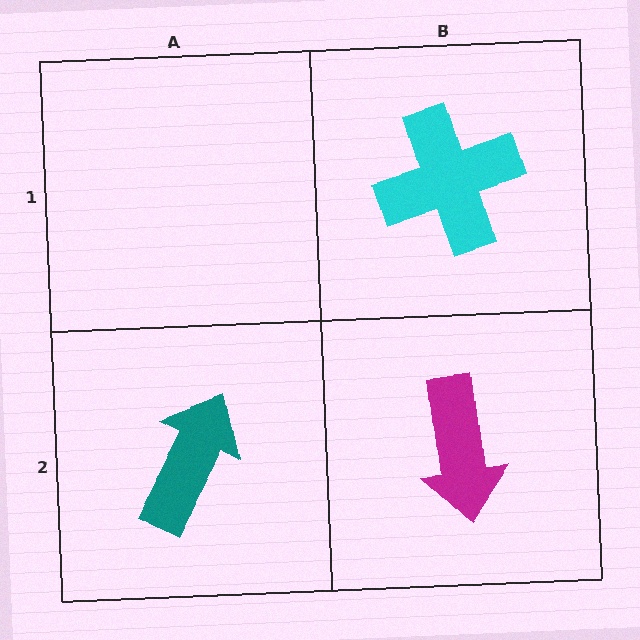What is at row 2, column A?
A teal arrow.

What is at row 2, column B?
A magenta arrow.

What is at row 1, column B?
A cyan cross.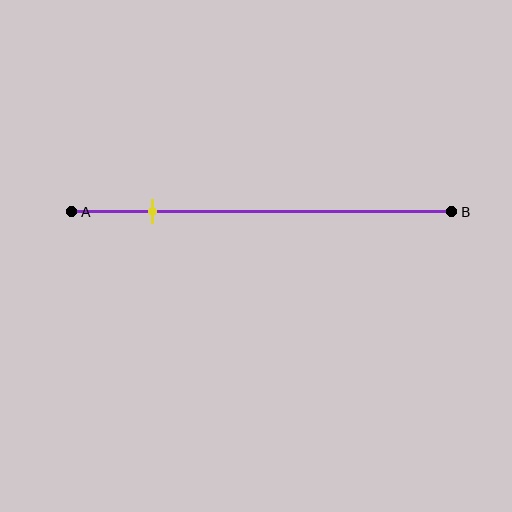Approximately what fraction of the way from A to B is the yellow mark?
The yellow mark is approximately 20% of the way from A to B.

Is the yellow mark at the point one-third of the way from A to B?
No, the mark is at about 20% from A, not at the 33% one-third point.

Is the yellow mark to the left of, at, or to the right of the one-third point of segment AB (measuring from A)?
The yellow mark is to the left of the one-third point of segment AB.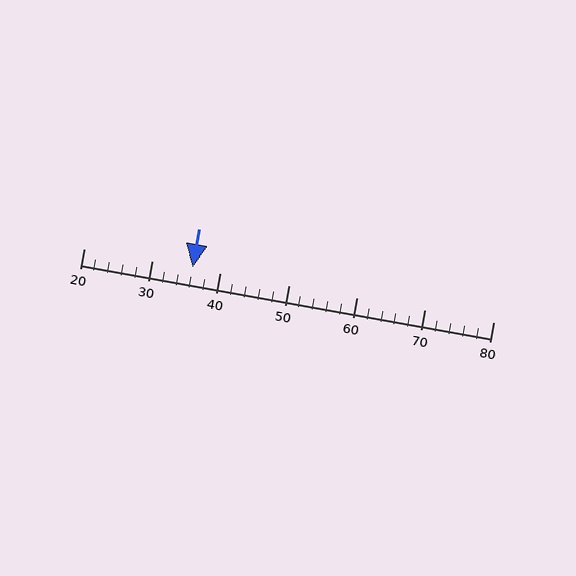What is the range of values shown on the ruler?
The ruler shows values from 20 to 80.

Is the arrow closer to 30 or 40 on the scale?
The arrow is closer to 40.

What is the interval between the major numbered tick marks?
The major tick marks are spaced 10 units apart.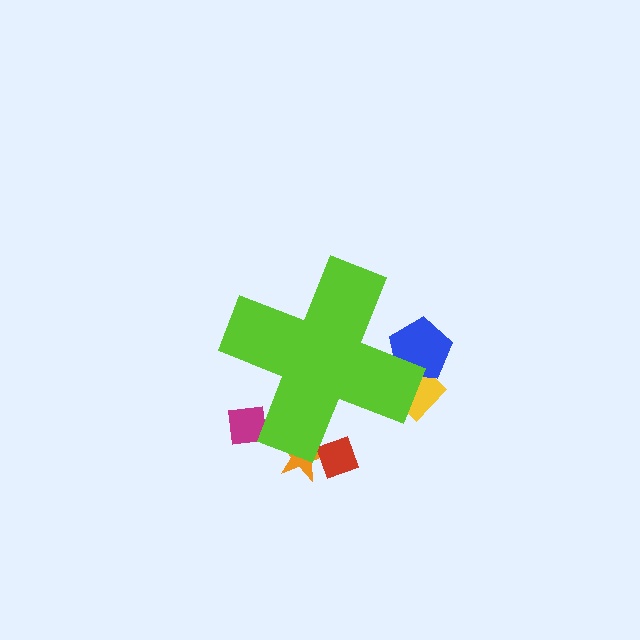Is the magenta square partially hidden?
Yes, the magenta square is partially hidden behind the lime cross.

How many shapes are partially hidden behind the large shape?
5 shapes are partially hidden.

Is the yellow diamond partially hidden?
Yes, the yellow diamond is partially hidden behind the lime cross.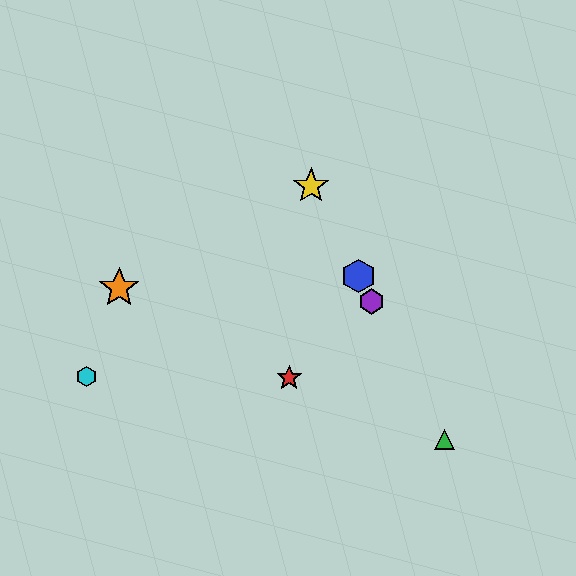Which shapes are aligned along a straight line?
The blue hexagon, the green triangle, the yellow star, the purple hexagon are aligned along a straight line.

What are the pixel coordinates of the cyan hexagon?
The cyan hexagon is at (87, 377).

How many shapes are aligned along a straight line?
4 shapes (the blue hexagon, the green triangle, the yellow star, the purple hexagon) are aligned along a straight line.